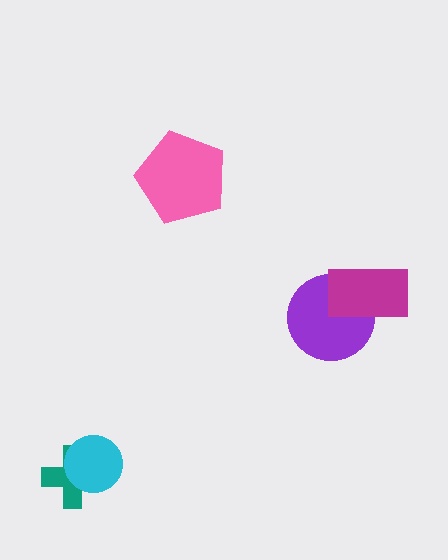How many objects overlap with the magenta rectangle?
1 object overlaps with the magenta rectangle.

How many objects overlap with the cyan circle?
1 object overlaps with the cyan circle.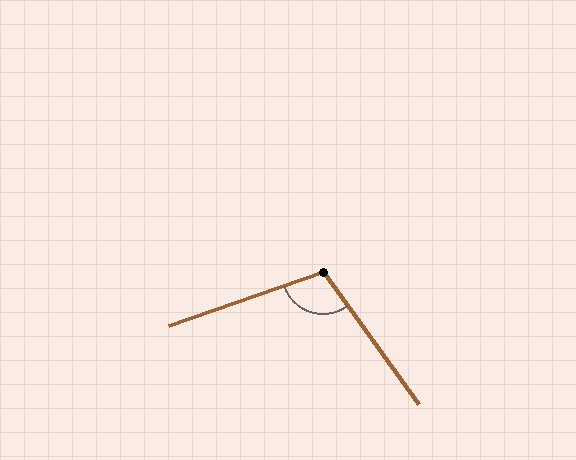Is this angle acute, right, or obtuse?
It is obtuse.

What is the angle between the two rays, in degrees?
Approximately 106 degrees.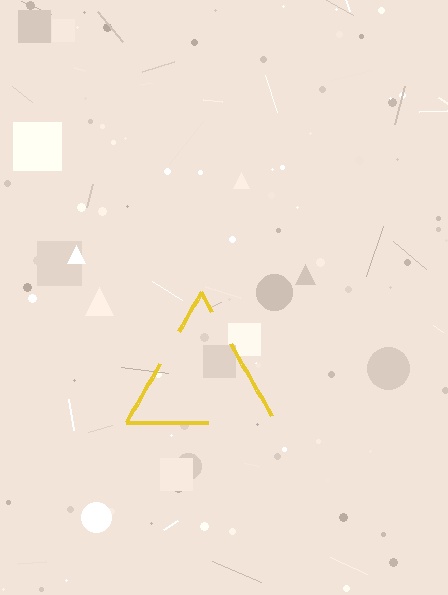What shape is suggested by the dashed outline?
The dashed outline suggests a triangle.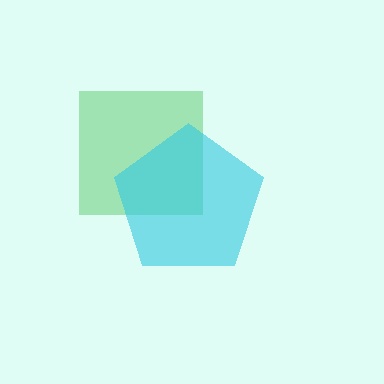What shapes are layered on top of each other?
The layered shapes are: a green square, a cyan pentagon.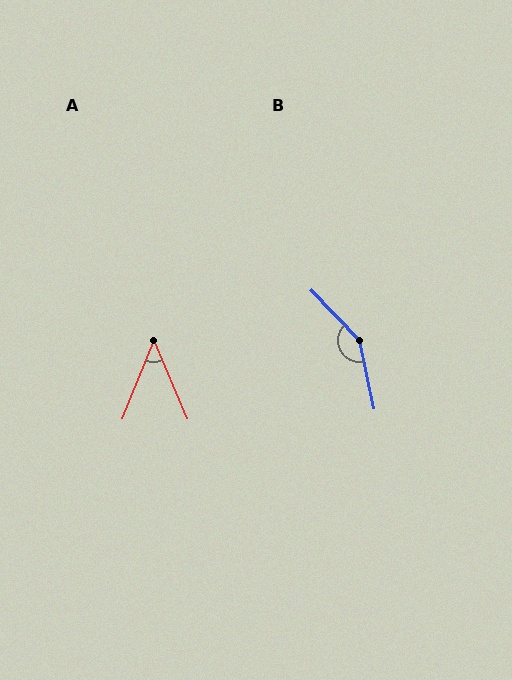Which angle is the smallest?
A, at approximately 45 degrees.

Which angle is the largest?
B, at approximately 148 degrees.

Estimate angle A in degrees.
Approximately 45 degrees.